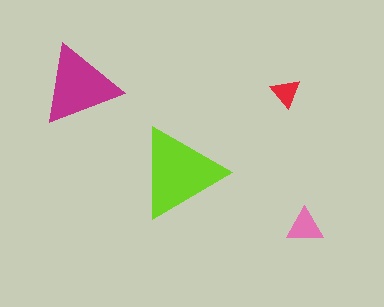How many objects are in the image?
There are 4 objects in the image.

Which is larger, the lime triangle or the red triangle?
The lime one.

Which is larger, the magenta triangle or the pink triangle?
The magenta one.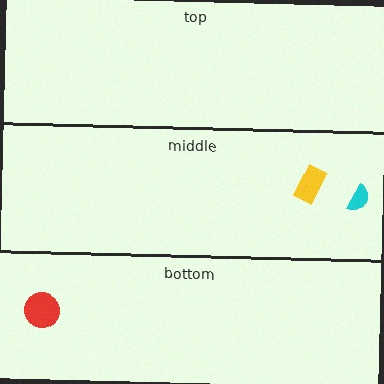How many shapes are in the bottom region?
1.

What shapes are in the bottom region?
The red circle.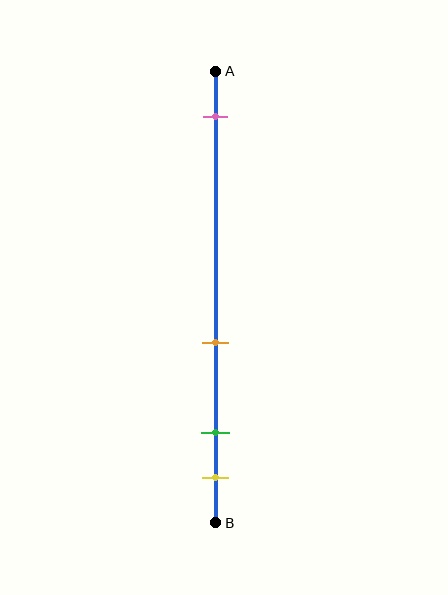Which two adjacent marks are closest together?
The green and yellow marks are the closest adjacent pair.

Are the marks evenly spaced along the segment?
No, the marks are not evenly spaced.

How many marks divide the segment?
There are 4 marks dividing the segment.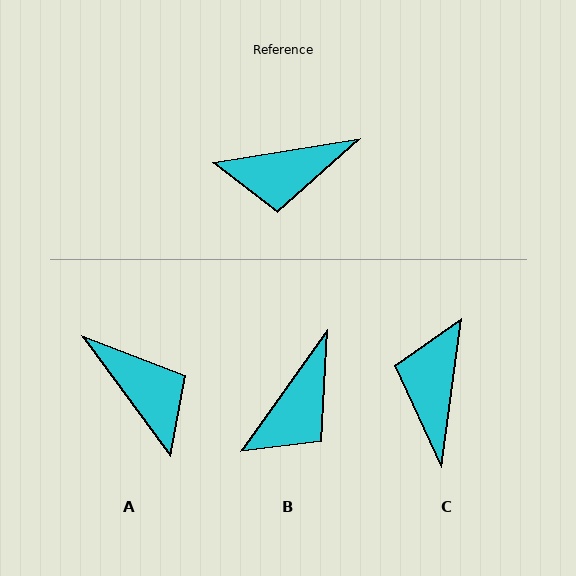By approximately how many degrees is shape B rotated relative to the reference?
Approximately 45 degrees counter-clockwise.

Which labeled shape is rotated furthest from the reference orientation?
A, about 117 degrees away.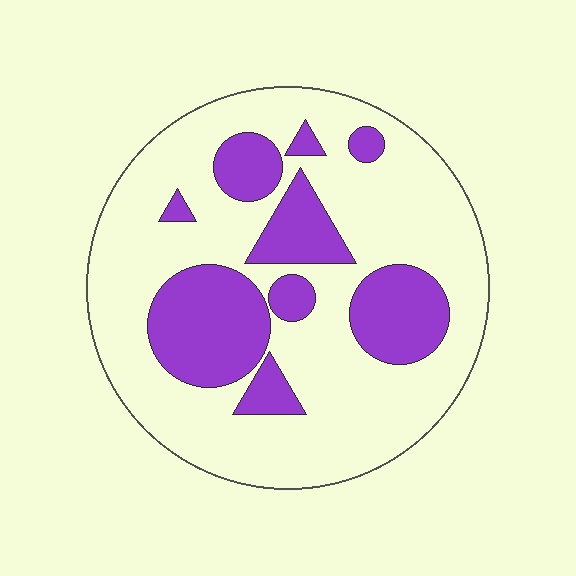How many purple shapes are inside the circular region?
9.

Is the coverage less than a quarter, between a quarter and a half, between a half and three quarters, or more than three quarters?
Between a quarter and a half.